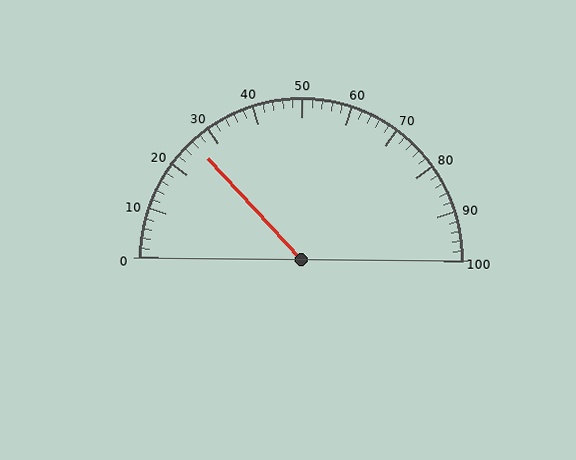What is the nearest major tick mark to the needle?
The nearest major tick mark is 30.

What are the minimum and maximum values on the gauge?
The gauge ranges from 0 to 100.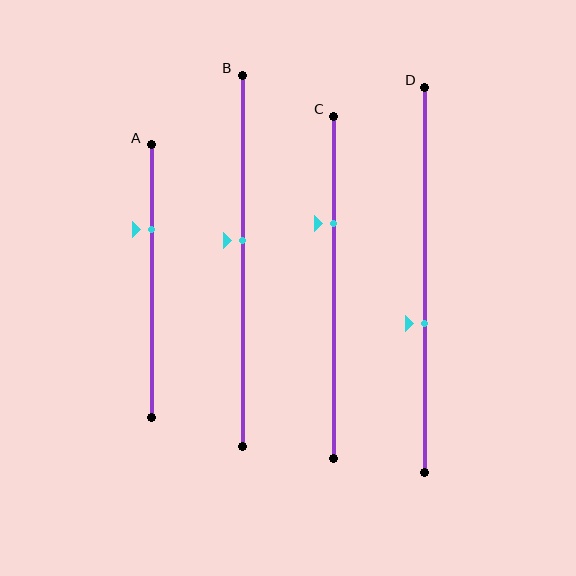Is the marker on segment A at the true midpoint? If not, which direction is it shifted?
No, the marker on segment A is shifted upward by about 19% of the segment length.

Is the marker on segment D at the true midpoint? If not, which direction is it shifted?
No, the marker on segment D is shifted downward by about 11% of the segment length.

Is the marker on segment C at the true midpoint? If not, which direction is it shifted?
No, the marker on segment C is shifted upward by about 19% of the segment length.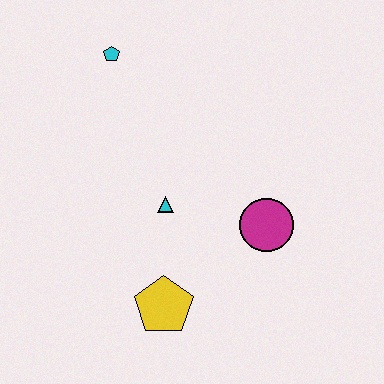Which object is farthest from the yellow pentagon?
The cyan pentagon is farthest from the yellow pentagon.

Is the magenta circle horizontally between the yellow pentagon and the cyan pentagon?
No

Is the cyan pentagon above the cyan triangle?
Yes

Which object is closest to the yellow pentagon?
The cyan triangle is closest to the yellow pentagon.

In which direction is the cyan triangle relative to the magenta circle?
The cyan triangle is to the left of the magenta circle.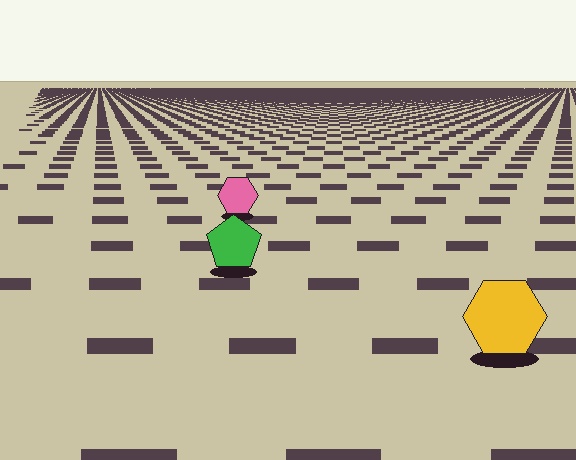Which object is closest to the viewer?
The yellow hexagon is closest. The texture marks near it are larger and more spread out.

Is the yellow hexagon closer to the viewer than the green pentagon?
Yes. The yellow hexagon is closer — you can tell from the texture gradient: the ground texture is coarser near it.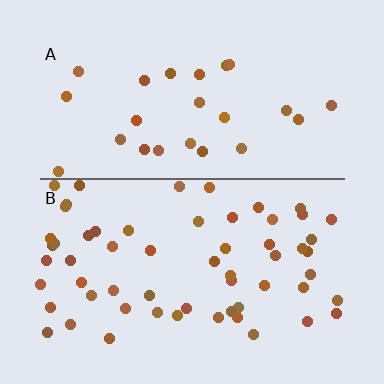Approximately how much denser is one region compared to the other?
Approximately 2.3× — region B over region A.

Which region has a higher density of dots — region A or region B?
B (the bottom).